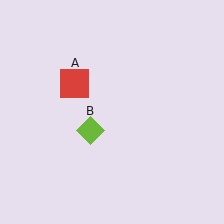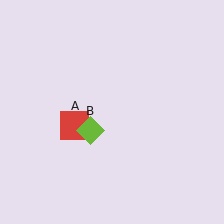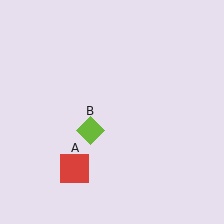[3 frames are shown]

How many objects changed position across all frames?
1 object changed position: red square (object A).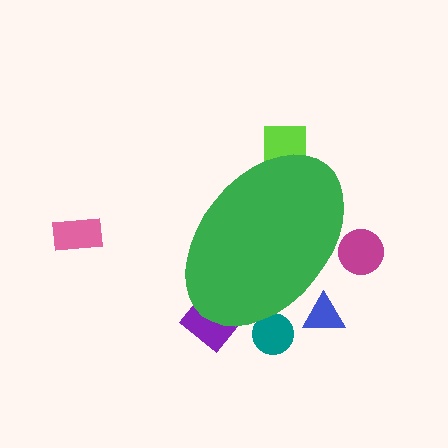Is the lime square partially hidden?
Yes, the lime square is partially hidden behind the green ellipse.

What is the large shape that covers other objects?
A green ellipse.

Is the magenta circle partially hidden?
Yes, the magenta circle is partially hidden behind the green ellipse.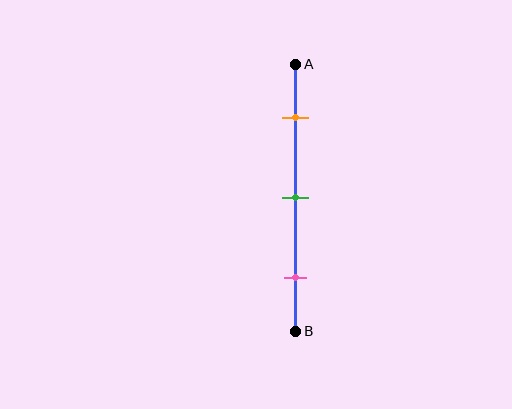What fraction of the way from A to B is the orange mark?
The orange mark is approximately 20% (0.2) of the way from A to B.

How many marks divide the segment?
There are 3 marks dividing the segment.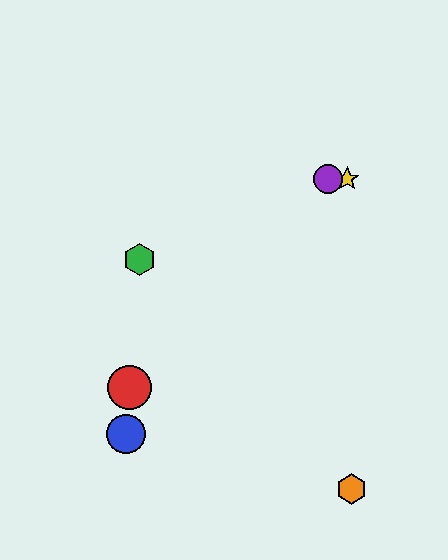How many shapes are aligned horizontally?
2 shapes (the yellow star, the purple circle) are aligned horizontally.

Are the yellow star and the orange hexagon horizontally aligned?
No, the yellow star is at y≈179 and the orange hexagon is at y≈489.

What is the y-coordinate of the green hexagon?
The green hexagon is at y≈259.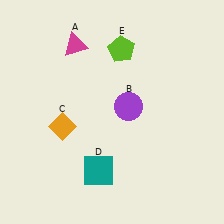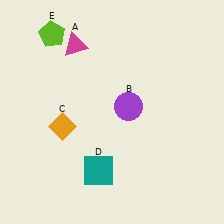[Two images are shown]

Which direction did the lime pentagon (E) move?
The lime pentagon (E) moved left.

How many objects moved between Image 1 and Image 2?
1 object moved between the two images.